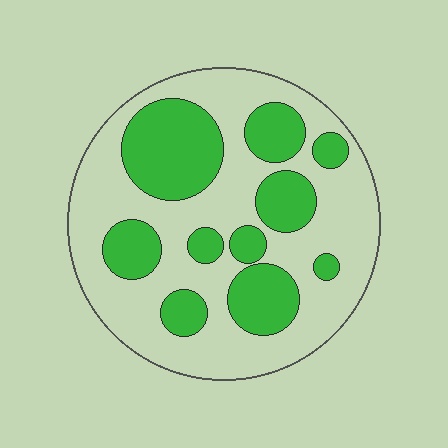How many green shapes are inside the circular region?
10.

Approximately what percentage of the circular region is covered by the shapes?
Approximately 35%.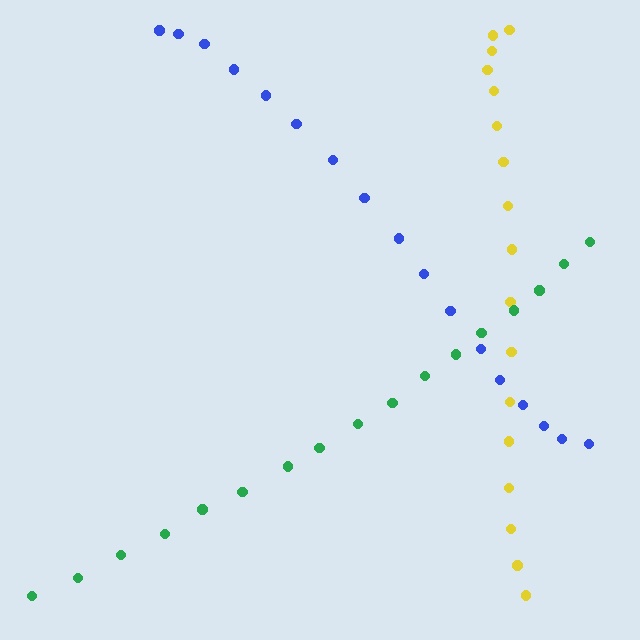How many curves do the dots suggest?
There are 3 distinct paths.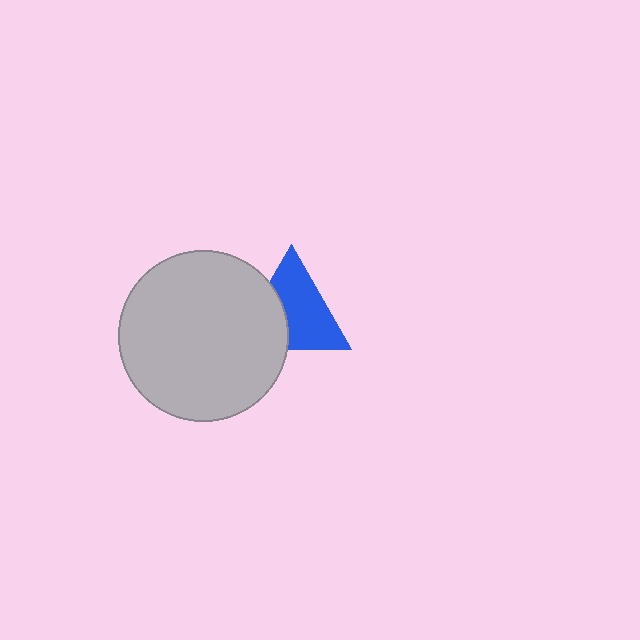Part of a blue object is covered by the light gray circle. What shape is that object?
It is a triangle.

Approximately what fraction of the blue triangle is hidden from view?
Roughly 36% of the blue triangle is hidden behind the light gray circle.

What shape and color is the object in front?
The object in front is a light gray circle.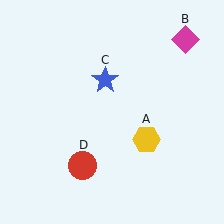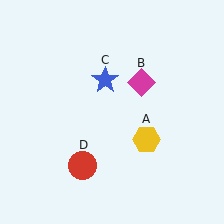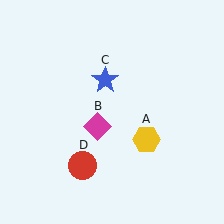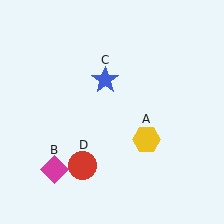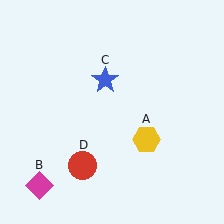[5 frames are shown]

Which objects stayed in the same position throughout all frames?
Yellow hexagon (object A) and blue star (object C) and red circle (object D) remained stationary.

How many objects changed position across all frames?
1 object changed position: magenta diamond (object B).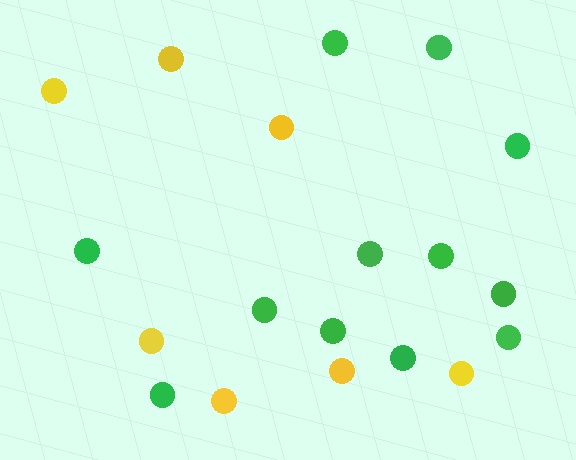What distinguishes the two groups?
There are 2 groups: one group of green circles (12) and one group of yellow circles (7).